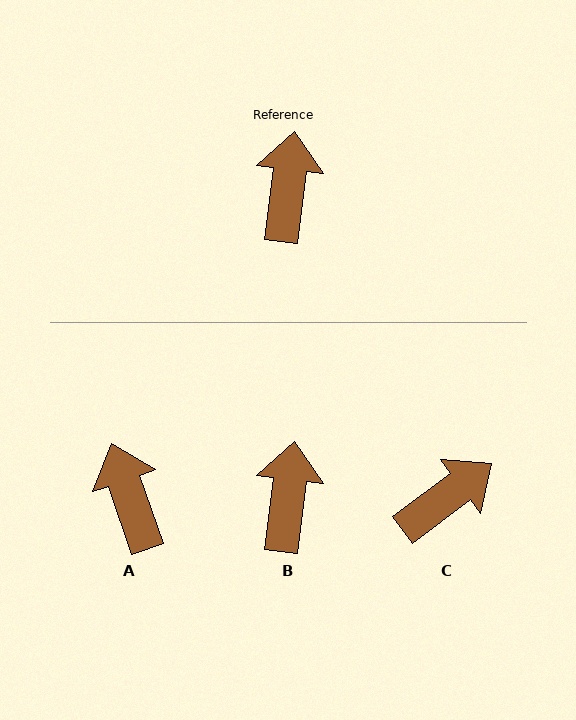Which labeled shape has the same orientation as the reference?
B.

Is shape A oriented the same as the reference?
No, it is off by about 26 degrees.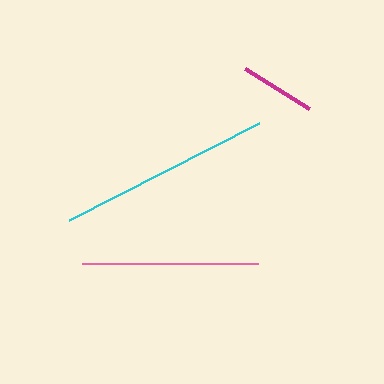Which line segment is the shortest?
The magenta line is the shortest at approximately 76 pixels.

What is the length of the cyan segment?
The cyan segment is approximately 213 pixels long.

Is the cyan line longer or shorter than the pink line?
The cyan line is longer than the pink line.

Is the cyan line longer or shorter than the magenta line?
The cyan line is longer than the magenta line.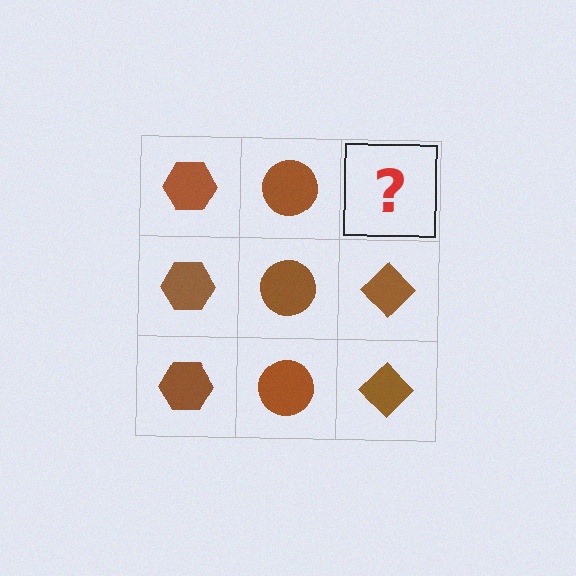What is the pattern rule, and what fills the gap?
The rule is that each column has a consistent shape. The gap should be filled with a brown diamond.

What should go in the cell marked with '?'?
The missing cell should contain a brown diamond.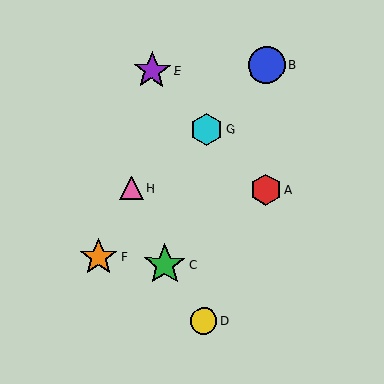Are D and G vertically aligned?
Yes, both are at x≈204.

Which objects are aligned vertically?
Objects D, G are aligned vertically.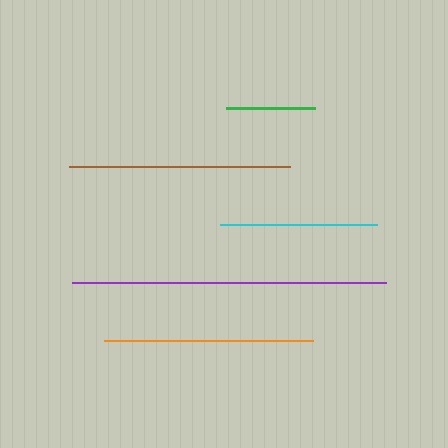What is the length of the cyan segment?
The cyan segment is approximately 157 pixels long.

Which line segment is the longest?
The purple line is the longest at approximately 314 pixels.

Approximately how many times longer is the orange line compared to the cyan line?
The orange line is approximately 1.3 times the length of the cyan line.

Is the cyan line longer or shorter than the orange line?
The orange line is longer than the cyan line.